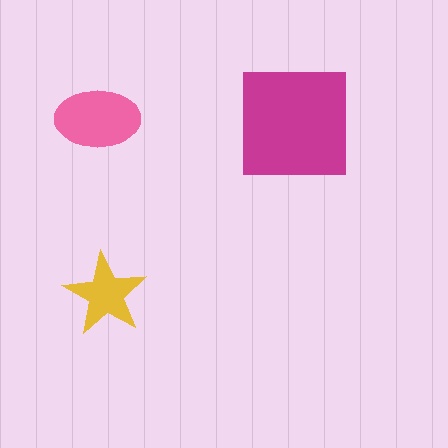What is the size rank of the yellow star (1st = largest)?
3rd.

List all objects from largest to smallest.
The magenta square, the pink ellipse, the yellow star.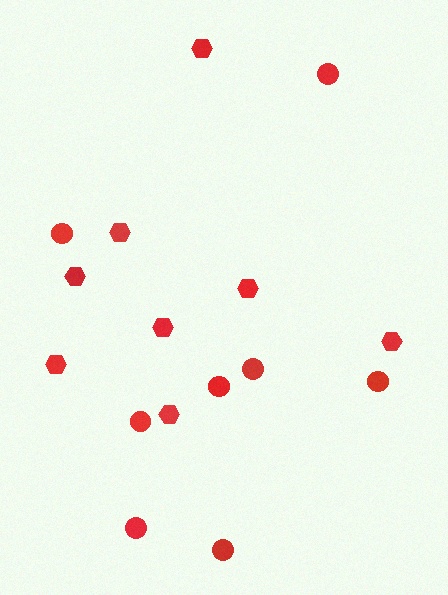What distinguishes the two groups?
There are 2 groups: one group of hexagons (8) and one group of circles (8).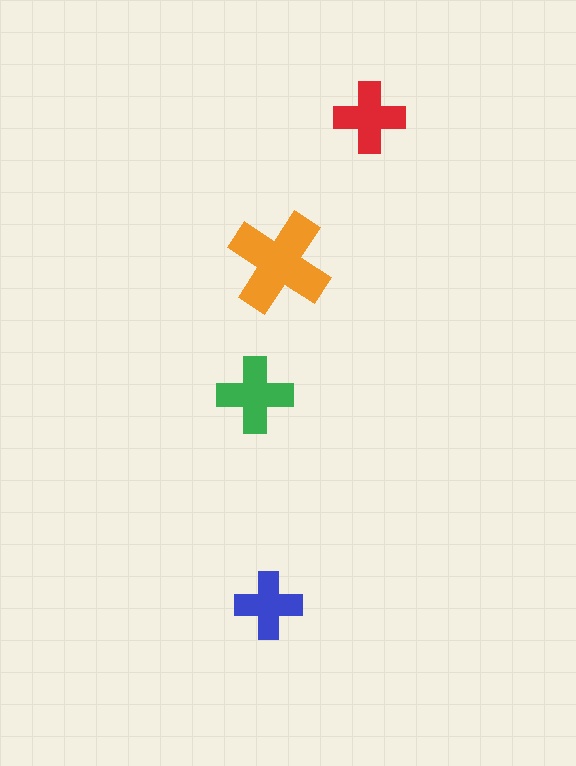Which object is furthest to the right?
The red cross is rightmost.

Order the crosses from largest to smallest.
the orange one, the green one, the red one, the blue one.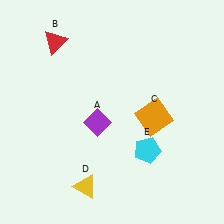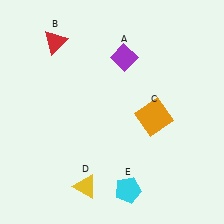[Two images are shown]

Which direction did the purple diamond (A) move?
The purple diamond (A) moved up.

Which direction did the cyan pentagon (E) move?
The cyan pentagon (E) moved down.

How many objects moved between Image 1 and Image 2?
2 objects moved between the two images.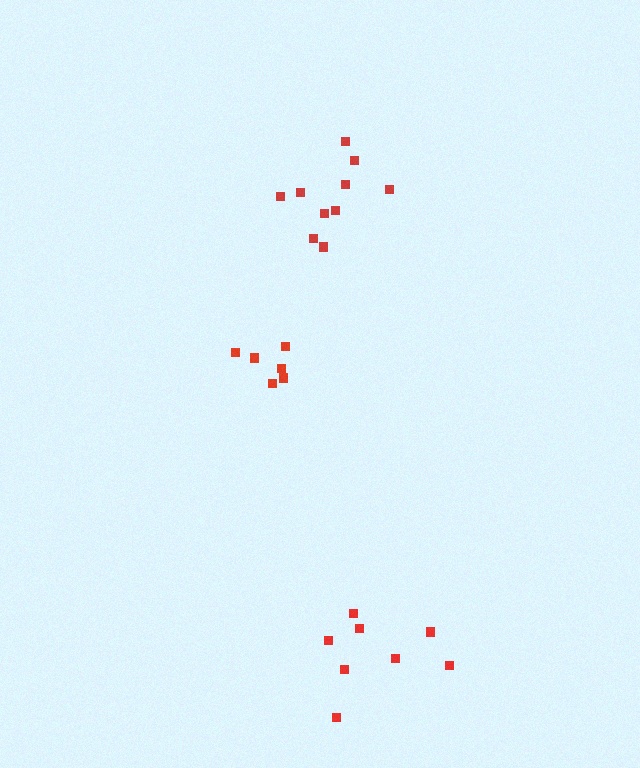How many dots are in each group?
Group 1: 8 dots, Group 2: 6 dots, Group 3: 10 dots (24 total).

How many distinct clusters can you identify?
There are 3 distinct clusters.